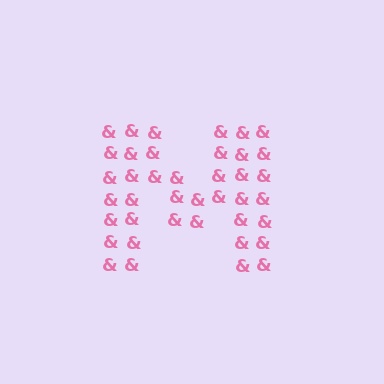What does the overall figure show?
The overall figure shows the letter M.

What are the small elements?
The small elements are ampersands.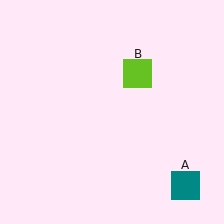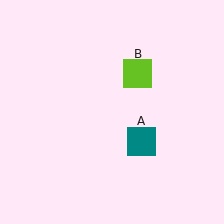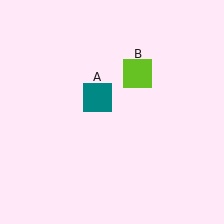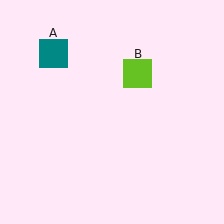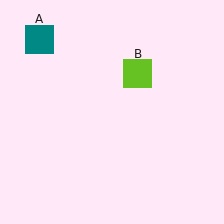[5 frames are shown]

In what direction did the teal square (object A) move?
The teal square (object A) moved up and to the left.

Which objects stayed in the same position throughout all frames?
Lime square (object B) remained stationary.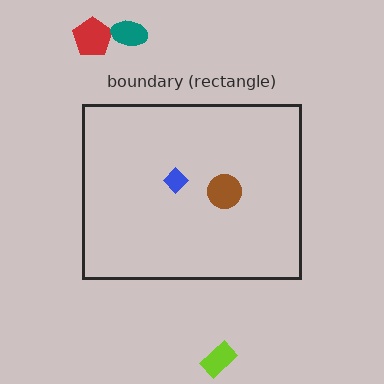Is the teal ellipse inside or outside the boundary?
Outside.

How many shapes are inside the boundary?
2 inside, 3 outside.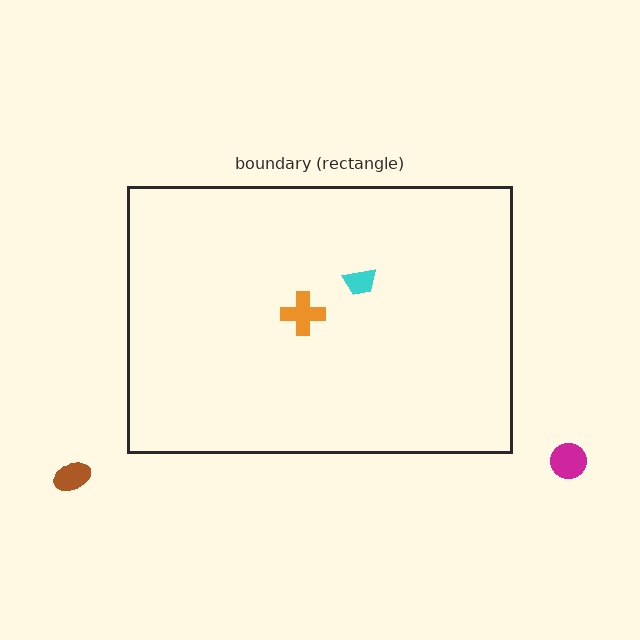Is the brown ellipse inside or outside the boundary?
Outside.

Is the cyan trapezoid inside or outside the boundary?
Inside.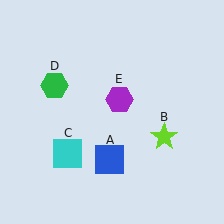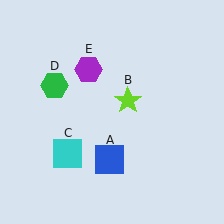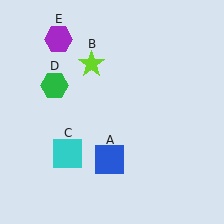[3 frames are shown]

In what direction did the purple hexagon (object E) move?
The purple hexagon (object E) moved up and to the left.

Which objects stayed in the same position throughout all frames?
Blue square (object A) and cyan square (object C) and green hexagon (object D) remained stationary.